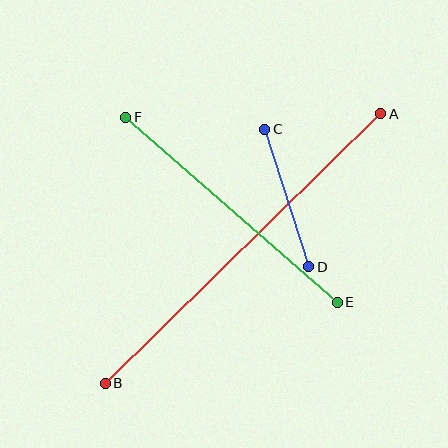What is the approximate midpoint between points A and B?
The midpoint is at approximately (243, 248) pixels.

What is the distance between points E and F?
The distance is approximately 281 pixels.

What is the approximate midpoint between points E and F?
The midpoint is at approximately (231, 210) pixels.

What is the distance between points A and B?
The distance is approximately 385 pixels.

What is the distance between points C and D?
The distance is approximately 144 pixels.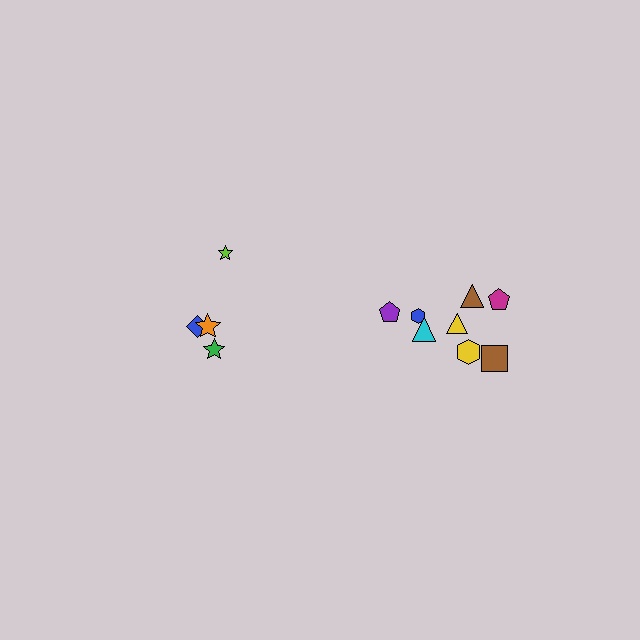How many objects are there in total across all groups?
There are 12 objects.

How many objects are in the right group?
There are 8 objects.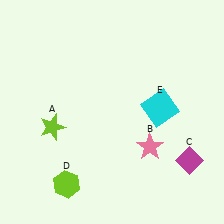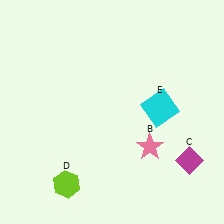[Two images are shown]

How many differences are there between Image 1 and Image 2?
There is 1 difference between the two images.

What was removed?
The lime star (A) was removed in Image 2.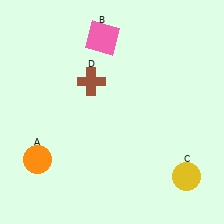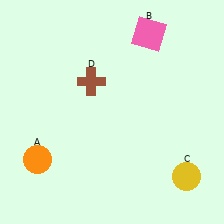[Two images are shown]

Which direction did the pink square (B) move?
The pink square (B) moved right.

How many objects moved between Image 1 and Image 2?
1 object moved between the two images.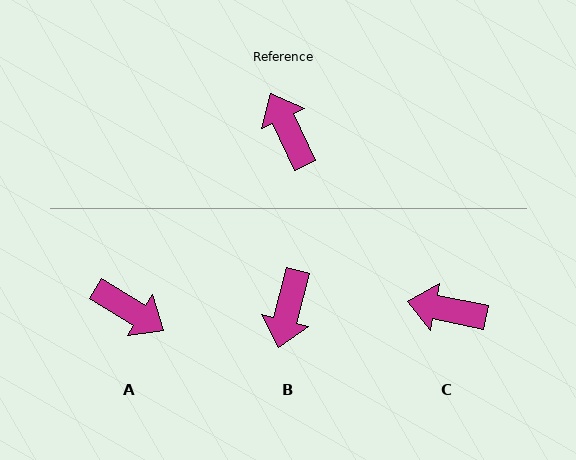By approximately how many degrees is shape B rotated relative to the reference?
Approximately 140 degrees counter-clockwise.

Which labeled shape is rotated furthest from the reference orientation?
A, about 147 degrees away.